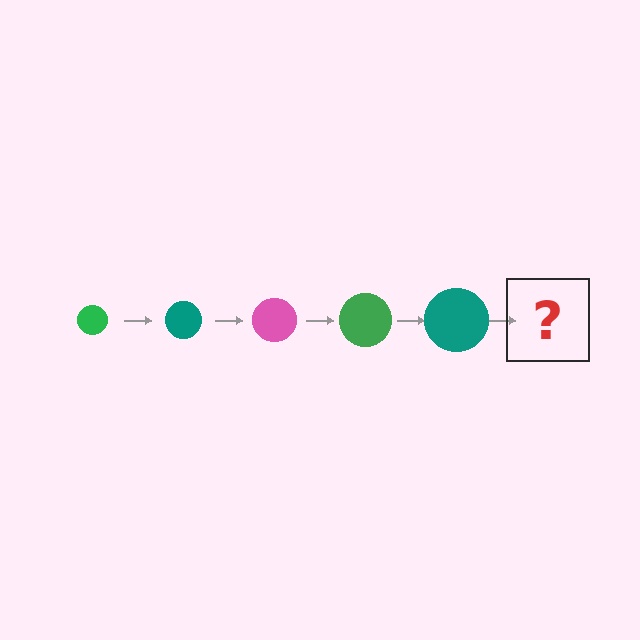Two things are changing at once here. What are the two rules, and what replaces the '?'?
The two rules are that the circle grows larger each step and the color cycles through green, teal, and pink. The '?' should be a pink circle, larger than the previous one.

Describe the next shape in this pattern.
It should be a pink circle, larger than the previous one.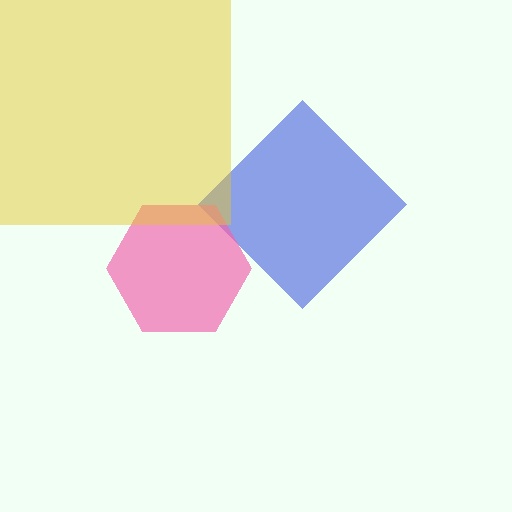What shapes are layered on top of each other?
The layered shapes are: a blue diamond, a pink hexagon, a yellow square.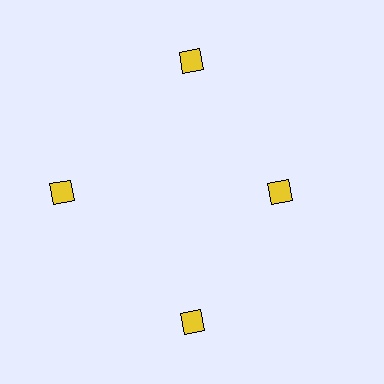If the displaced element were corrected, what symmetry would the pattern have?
It would have 4-fold rotational symmetry — the pattern would map onto itself every 90 degrees.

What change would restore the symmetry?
The symmetry would be restored by moving it outward, back onto the ring so that all 4 diamonds sit at equal angles and equal distance from the center.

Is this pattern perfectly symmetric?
No. The 4 yellow diamonds are arranged in a ring, but one element near the 3 o'clock position is pulled inward toward the center, breaking the 4-fold rotational symmetry.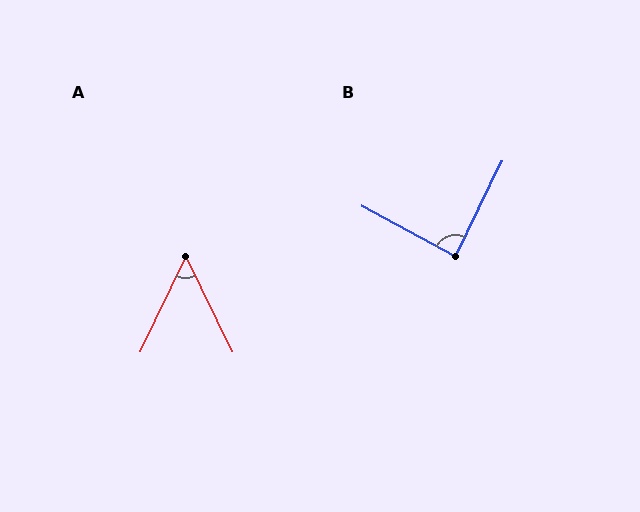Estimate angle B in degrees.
Approximately 88 degrees.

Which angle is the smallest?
A, at approximately 51 degrees.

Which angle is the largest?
B, at approximately 88 degrees.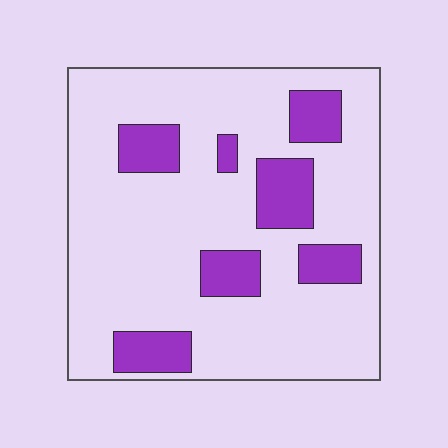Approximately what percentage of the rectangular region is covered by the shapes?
Approximately 20%.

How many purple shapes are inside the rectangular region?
7.